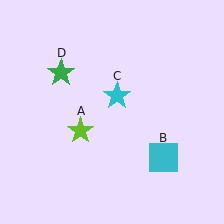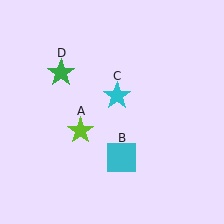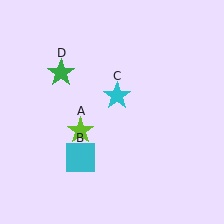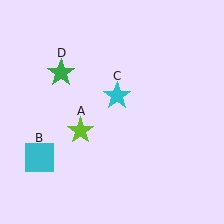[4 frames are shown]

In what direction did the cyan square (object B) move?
The cyan square (object B) moved left.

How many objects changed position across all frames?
1 object changed position: cyan square (object B).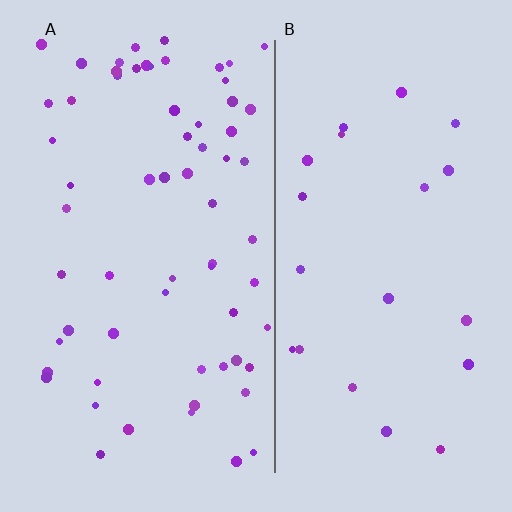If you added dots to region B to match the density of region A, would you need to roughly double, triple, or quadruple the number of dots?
Approximately triple.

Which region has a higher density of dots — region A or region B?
A (the left).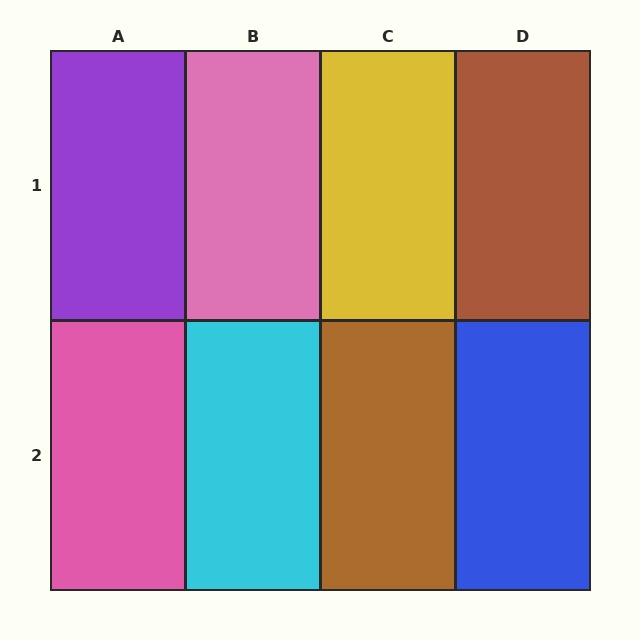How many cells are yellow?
1 cell is yellow.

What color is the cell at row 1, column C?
Yellow.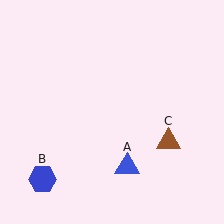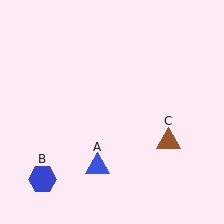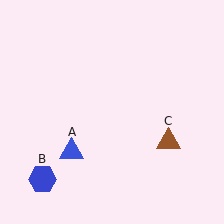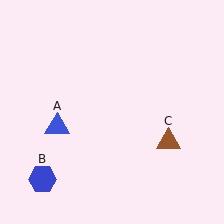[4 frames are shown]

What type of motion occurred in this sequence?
The blue triangle (object A) rotated clockwise around the center of the scene.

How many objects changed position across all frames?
1 object changed position: blue triangle (object A).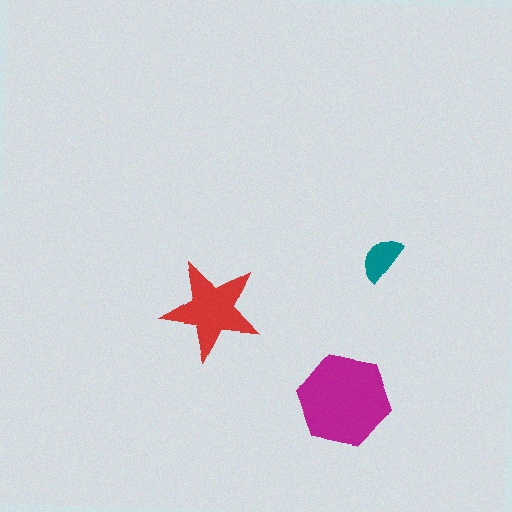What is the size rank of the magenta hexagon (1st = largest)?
1st.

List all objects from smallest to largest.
The teal semicircle, the red star, the magenta hexagon.